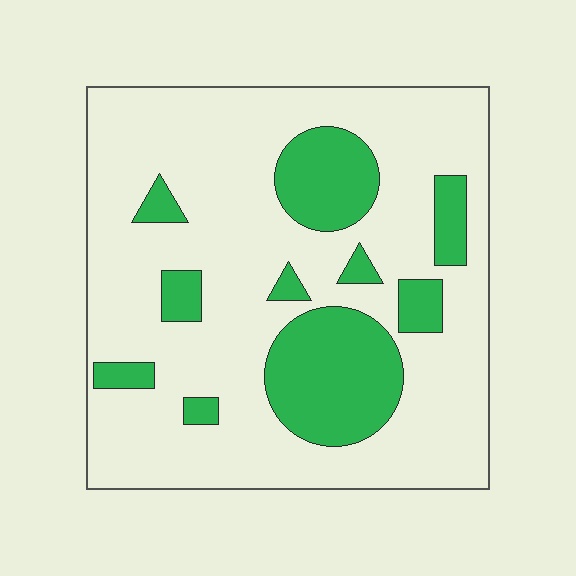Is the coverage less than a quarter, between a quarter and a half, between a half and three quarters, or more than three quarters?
Less than a quarter.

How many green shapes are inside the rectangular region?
10.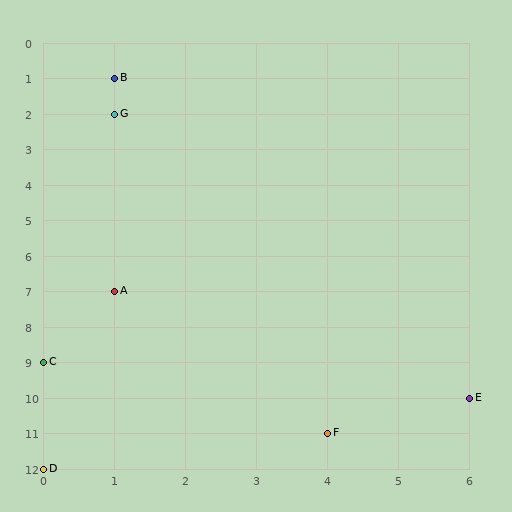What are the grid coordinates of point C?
Point C is at grid coordinates (0, 9).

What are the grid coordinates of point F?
Point F is at grid coordinates (4, 11).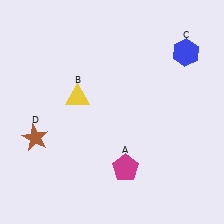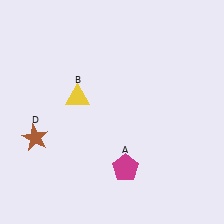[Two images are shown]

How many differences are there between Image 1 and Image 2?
There is 1 difference between the two images.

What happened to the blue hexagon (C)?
The blue hexagon (C) was removed in Image 2. It was in the top-right area of Image 1.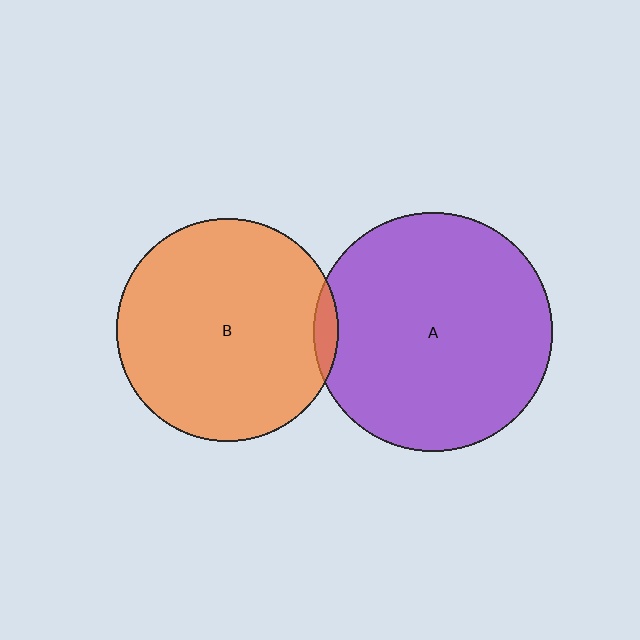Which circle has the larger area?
Circle A (purple).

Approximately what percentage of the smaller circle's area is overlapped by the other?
Approximately 5%.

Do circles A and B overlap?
Yes.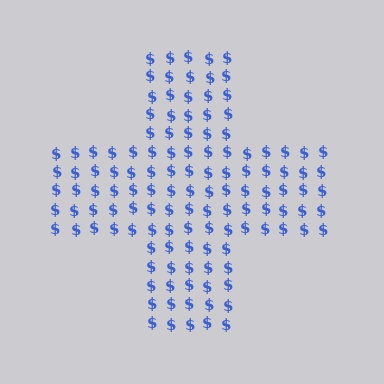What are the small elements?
The small elements are dollar signs.